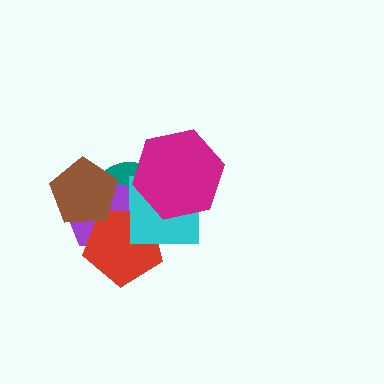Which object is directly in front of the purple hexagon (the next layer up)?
The red pentagon is directly in front of the purple hexagon.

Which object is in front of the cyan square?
The magenta hexagon is in front of the cyan square.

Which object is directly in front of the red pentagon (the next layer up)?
The cyan square is directly in front of the red pentagon.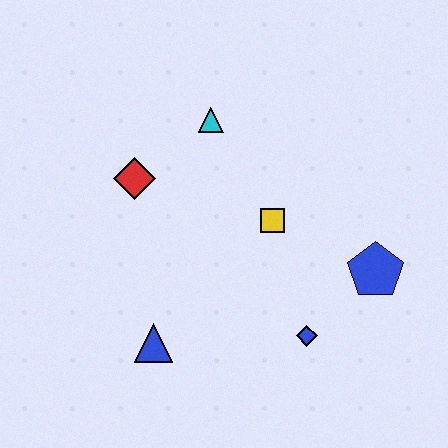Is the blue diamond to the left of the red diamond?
No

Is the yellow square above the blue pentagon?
Yes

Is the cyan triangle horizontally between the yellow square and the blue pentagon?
No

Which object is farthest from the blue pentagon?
The red diamond is farthest from the blue pentagon.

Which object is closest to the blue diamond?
The blue pentagon is closest to the blue diamond.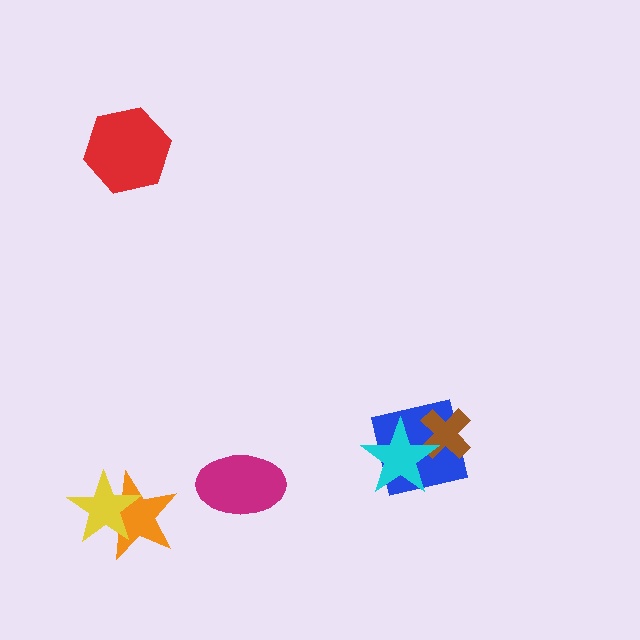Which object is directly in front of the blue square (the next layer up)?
The brown cross is directly in front of the blue square.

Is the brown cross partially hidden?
Yes, it is partially covered by another shape.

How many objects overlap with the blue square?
2 objects overlap with the blue square.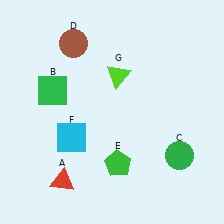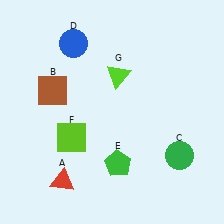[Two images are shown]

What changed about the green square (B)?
In Image 1, B is green. In Image 2, it changed to brown.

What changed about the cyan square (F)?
In Image 1, F is cyan. In Image 2, it changed to lime.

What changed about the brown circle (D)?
In Image 1, D is brown. In Image 2, it changed to blue.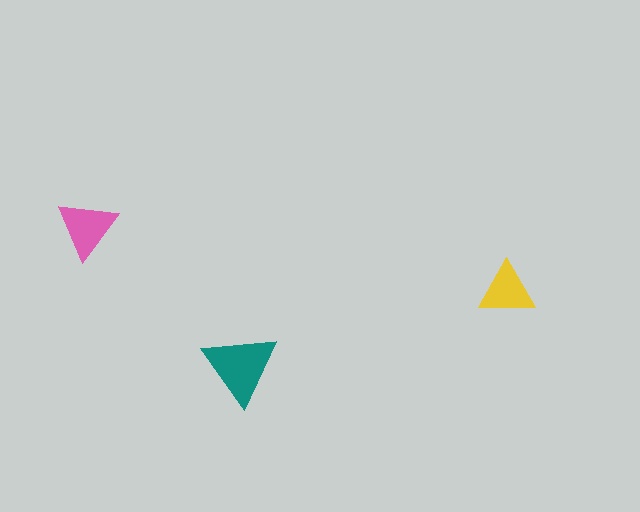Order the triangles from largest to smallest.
the teal one, the pink one, the yellow one.